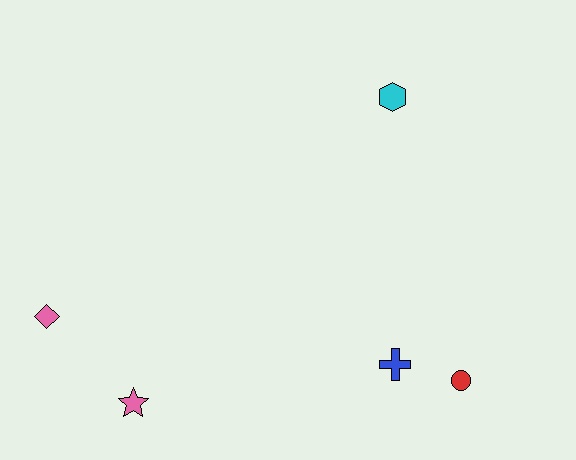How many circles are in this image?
There is 1 circle.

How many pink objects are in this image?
There are 2 pink objects.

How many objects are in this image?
There are 5 objects.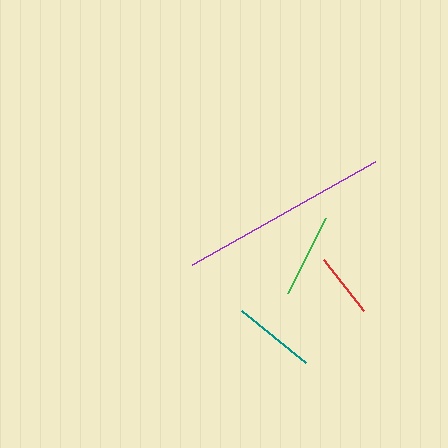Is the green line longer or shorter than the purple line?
The purple line is longer than the green line.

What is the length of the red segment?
The red segment is approximately 65 pixels long.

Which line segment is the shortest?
The red line is the shortest at approximately 65 pixels.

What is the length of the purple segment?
The purple segment is approximately 210 pixels long.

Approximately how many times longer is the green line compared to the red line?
The green line is approximately 1.3 times the length of the red line.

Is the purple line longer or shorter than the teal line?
The purple line is longer than the teal line.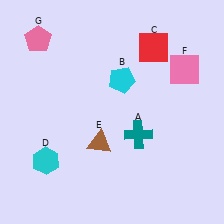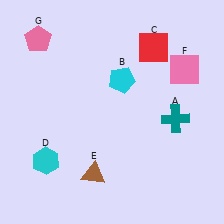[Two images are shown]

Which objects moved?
The objects that moved are: the teal cross (A), the brown triangle (E).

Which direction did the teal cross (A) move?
The teal cross (A) moved right.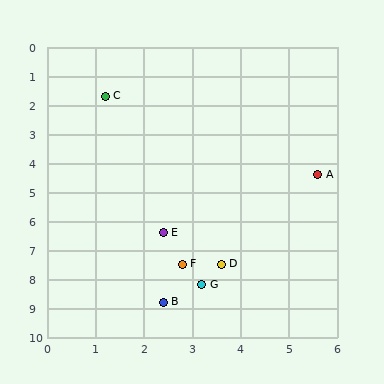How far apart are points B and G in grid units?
Points B and G are about 1.0 grid units apart.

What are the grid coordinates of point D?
Point D is at approximately (3.6, 7.5).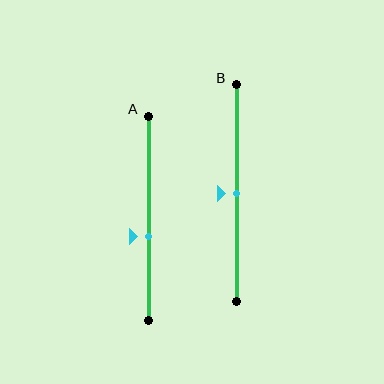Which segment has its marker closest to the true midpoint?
Segment B has its marker closest to the true midpoint.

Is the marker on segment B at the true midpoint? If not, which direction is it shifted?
Yes, the marker on segment B is at the true midpoint.